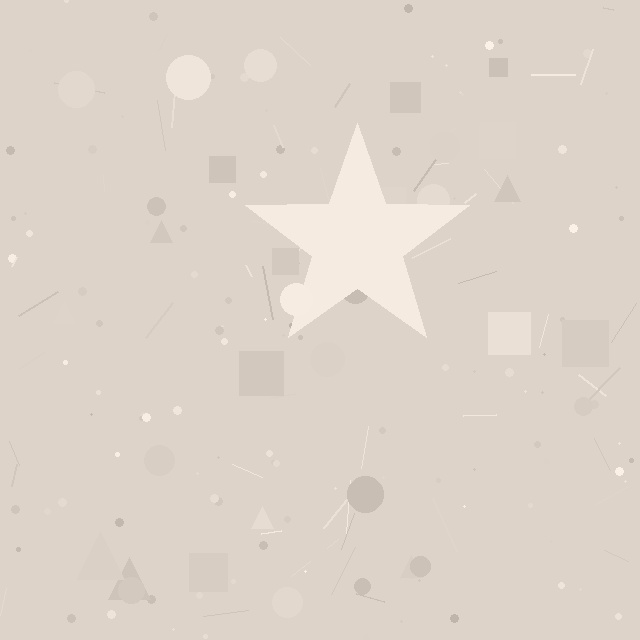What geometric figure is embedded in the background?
A star is embedded in the background.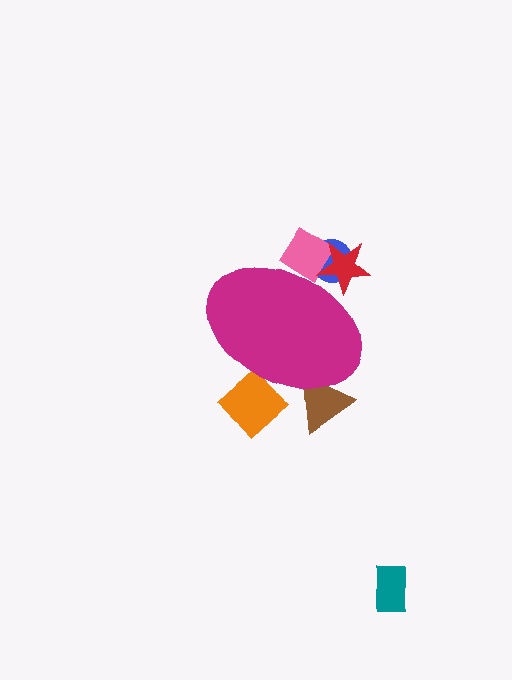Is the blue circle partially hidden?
Yes, the blue circle is partially hidden behind the magenta ellipse.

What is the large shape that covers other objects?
A magenta ellipse.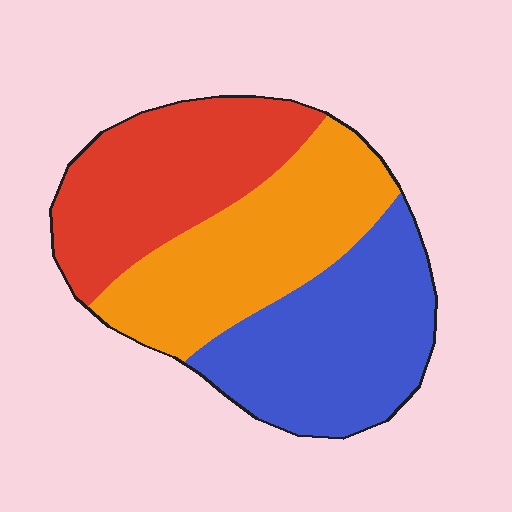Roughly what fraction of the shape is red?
Red covers about 30% of the shape.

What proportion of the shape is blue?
Blue covers roughly 35% of the shape.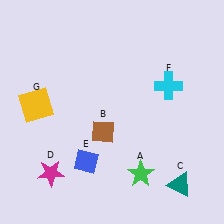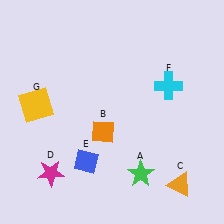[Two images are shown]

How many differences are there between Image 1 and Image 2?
There are 2 differences between the two images.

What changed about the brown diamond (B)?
In Image 1, B is brown. In Image 2, it changed to orange.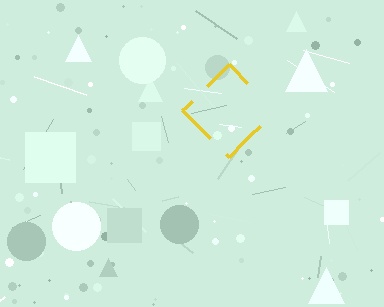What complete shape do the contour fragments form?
The contour fragments form a diamond.